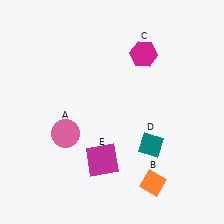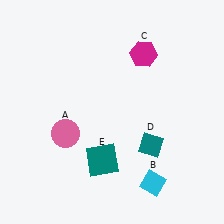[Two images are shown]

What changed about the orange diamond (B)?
In Image 1, B is orange. In Image 2, it changed to cyan.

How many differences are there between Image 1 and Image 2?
There are 2 differences between the two images.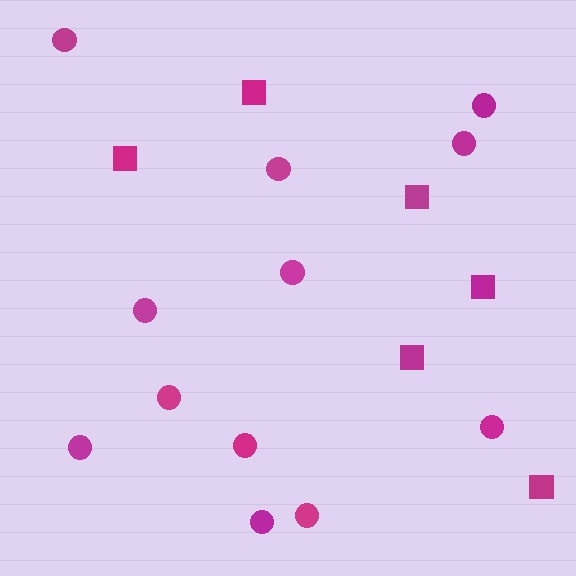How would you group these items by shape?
There are 2 groups: one group of squares (6) and one group of circles (12).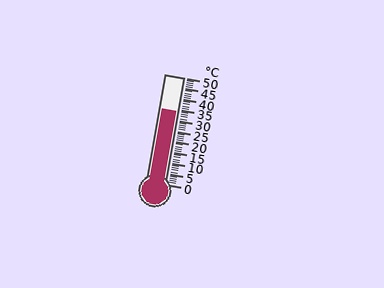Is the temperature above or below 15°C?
The temperature is above 15°C.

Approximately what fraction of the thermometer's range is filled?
The thermometer is filled to approximately 70% of its range.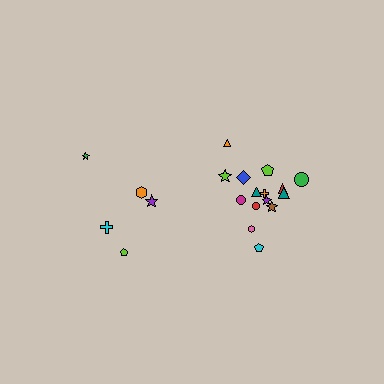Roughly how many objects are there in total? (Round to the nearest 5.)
Roughly 20 objects in total.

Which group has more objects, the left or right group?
The right group.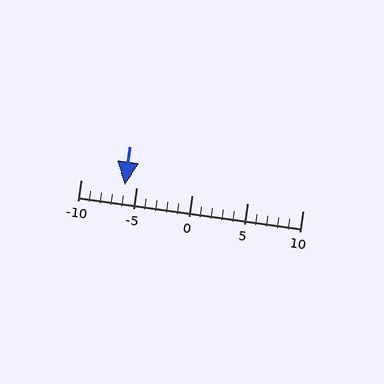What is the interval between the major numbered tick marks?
The major tick marks are spaced 5 units apart.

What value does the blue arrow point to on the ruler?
The blue arrow points to approximately -6.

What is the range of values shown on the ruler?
The ruler shows values from -10 to 10.